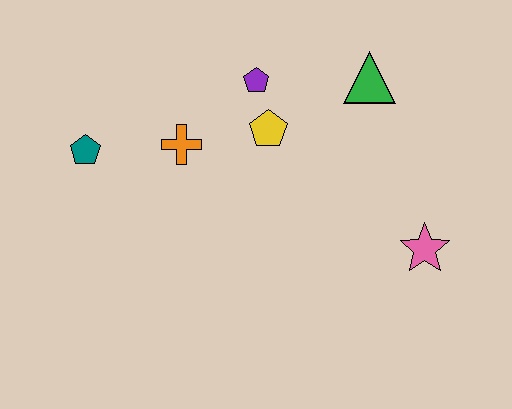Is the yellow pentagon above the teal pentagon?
Yes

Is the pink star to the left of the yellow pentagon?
No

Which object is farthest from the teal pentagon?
The pink star is farthest from the teal pentagon.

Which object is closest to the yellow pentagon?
The purple pentagon is closest to the yellow pentagon.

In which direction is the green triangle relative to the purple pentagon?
The green triangle is to the right of the purple pentagon.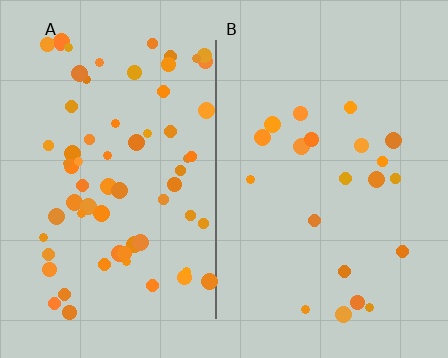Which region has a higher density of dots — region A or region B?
A (the left).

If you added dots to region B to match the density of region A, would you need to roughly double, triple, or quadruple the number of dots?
Approximately triple.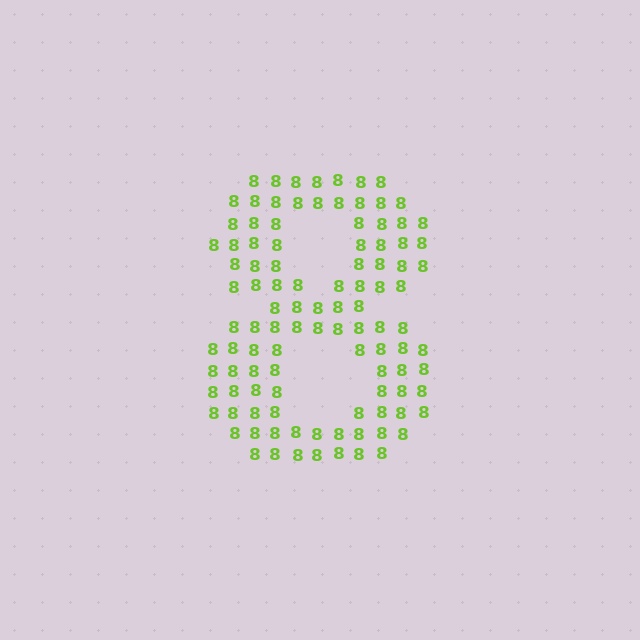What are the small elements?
The small elements are digit 8's.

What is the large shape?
The large shape is the digit 8.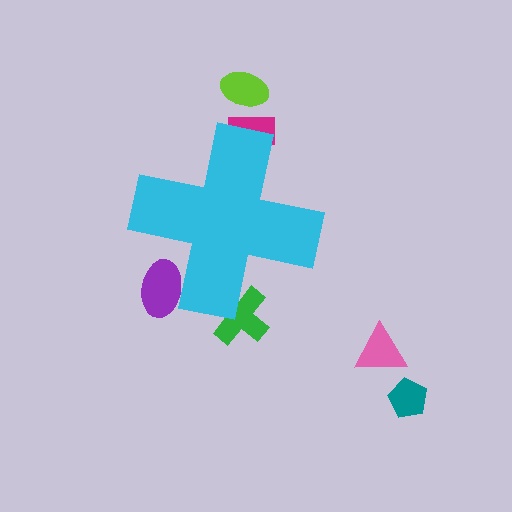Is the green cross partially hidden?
Yes, the green cross is partially hidden behind the cyan cross.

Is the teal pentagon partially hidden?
No, the teal pentagon is fully visible.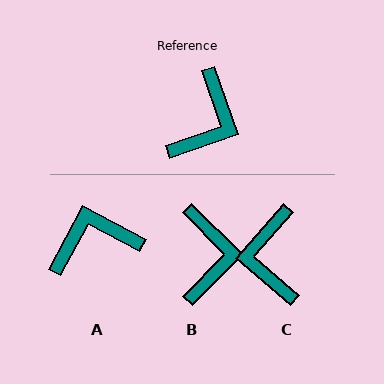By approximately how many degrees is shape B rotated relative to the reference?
Approximately 26 degrees counter-clockwise.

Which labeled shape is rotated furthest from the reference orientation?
C, about 150 degrees away.